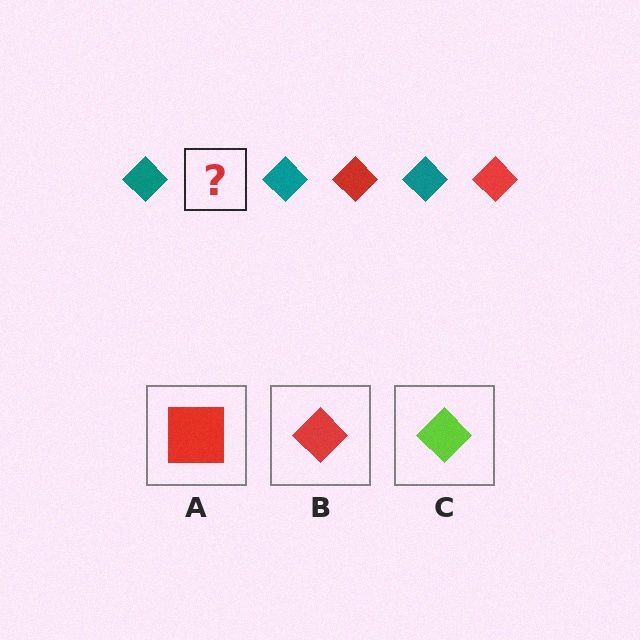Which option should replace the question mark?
Option B.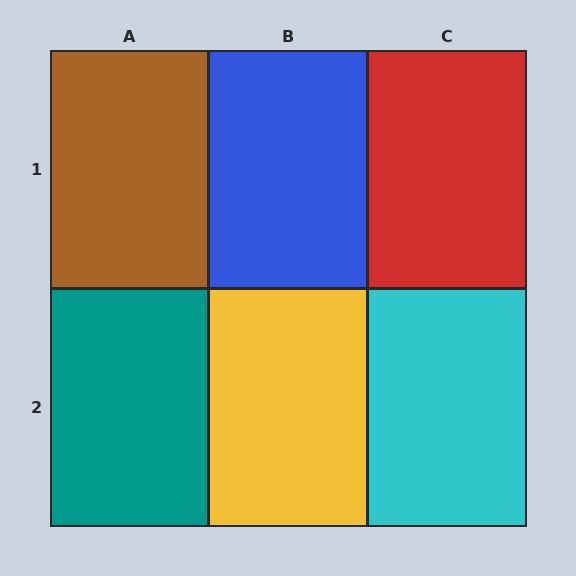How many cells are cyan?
1 cell is cyan.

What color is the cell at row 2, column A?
Teal.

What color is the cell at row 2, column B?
Yellow.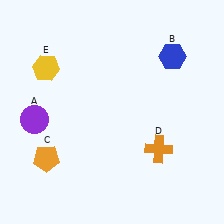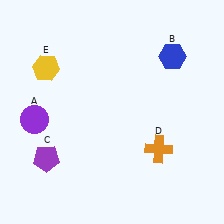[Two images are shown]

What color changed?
The pentagon (C) changed from orange in Image 1 to purple in Image 2.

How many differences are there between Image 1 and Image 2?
There is 1 difference between the two images.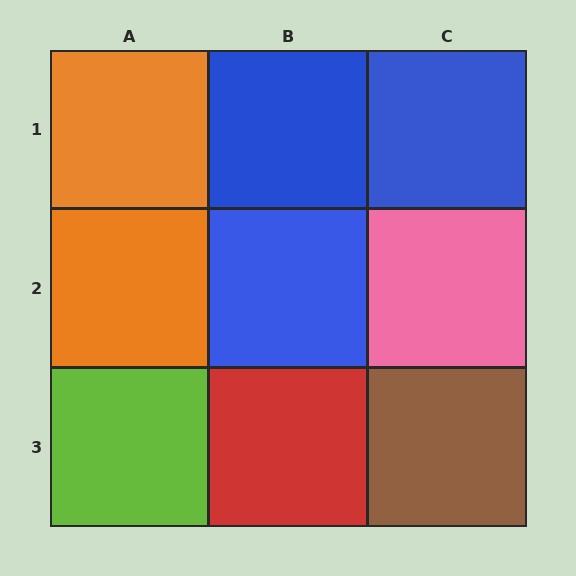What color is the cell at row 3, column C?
Brown.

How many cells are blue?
3 cells are blue.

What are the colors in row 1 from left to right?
Orange, blue, blue.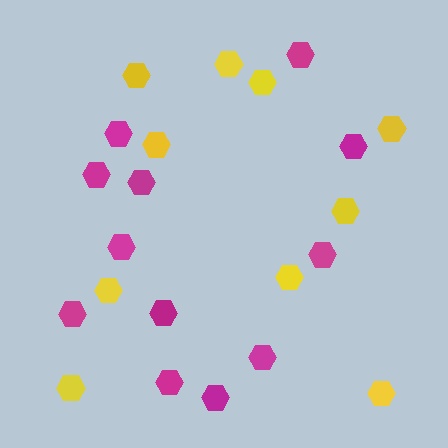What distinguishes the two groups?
There are 2 groups: one group of yellow hexagons (10) and one group of magenta hexagons (12).